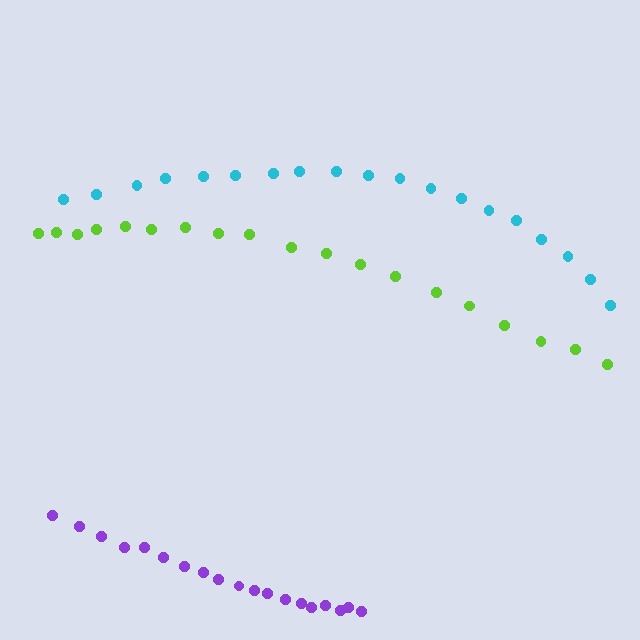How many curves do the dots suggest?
There are 3 distinct paths.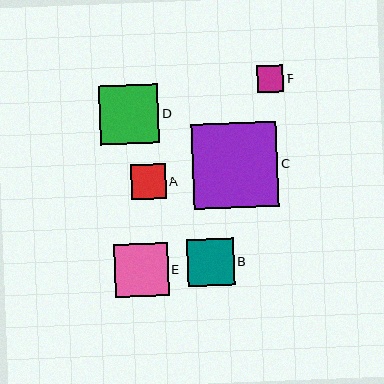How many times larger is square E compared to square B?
Square E is approximately 1.1 times the size of square B.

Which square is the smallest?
Square F is the smallest with a size of approximately 26 pixels.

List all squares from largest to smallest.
From largest to smallest: C, D, E, B, A, F.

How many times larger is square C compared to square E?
Square C is approximately 1.6 times the size of square E.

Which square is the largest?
Square C is the largest with a size of approximately 85 pixels.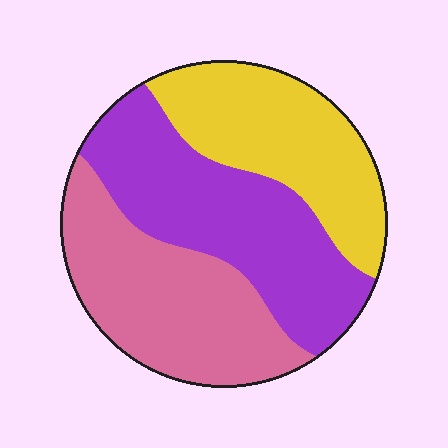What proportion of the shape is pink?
Pink covers roughly 35% of the shape.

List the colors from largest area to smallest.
From largest to smallest: purple, pink, yellow.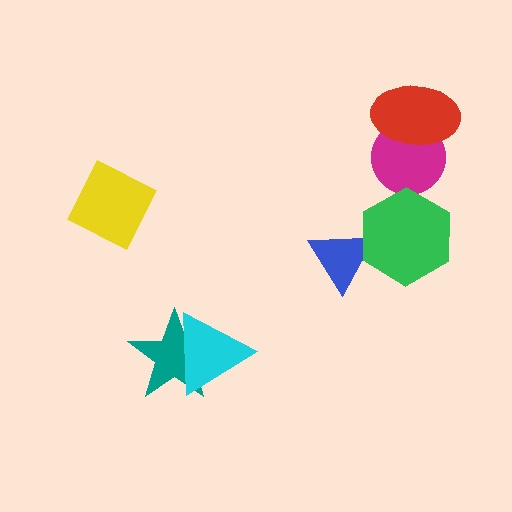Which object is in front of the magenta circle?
The red ellipse is in front of the magenta circle.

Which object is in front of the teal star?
The cyan triangle is in front of the teal star.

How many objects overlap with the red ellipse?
1 object overlaps with the red ellipse.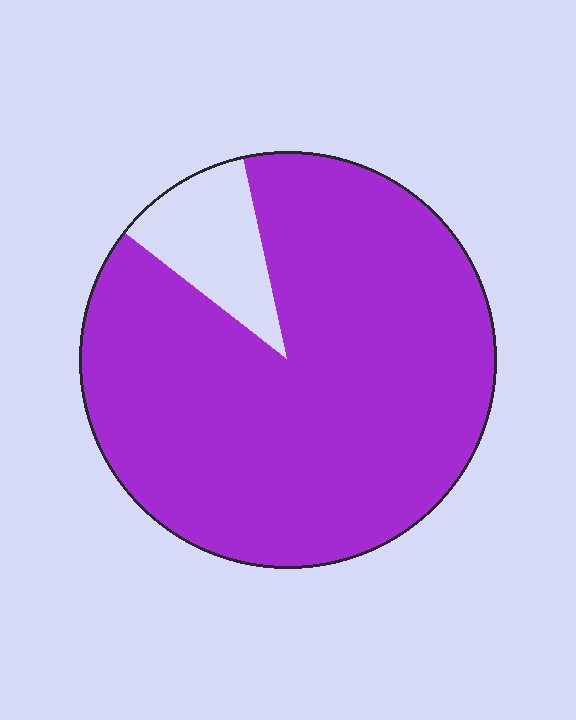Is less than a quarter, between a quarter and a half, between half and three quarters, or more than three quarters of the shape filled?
More than three quarters.